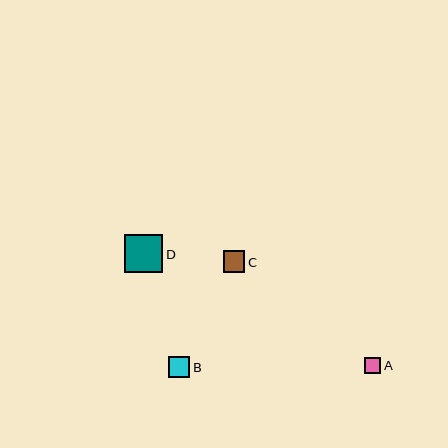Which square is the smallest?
Square A is the smallest with a size of approximately 17 pixels.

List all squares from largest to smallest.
From largest to smallest: D, C, B, A.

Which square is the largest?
Square D is the largest with a size of approximately 38 pixels.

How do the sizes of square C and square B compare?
Square C and square B are approximately the same size.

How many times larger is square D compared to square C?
Square D is approximately 1.8 times the size of square C.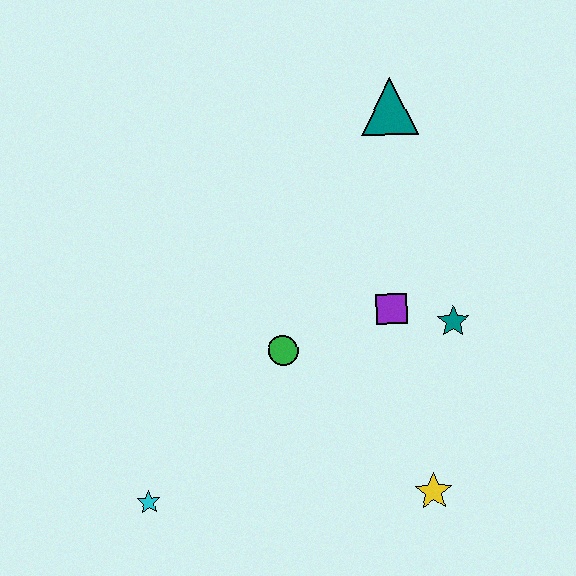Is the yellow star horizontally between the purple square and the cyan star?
No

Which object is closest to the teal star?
The purple square is closest to the teal star.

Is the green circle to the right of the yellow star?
No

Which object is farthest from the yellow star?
The teal triangle is farthest from the yellow star.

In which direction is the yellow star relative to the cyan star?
The yellow star is to the right of the cyan star.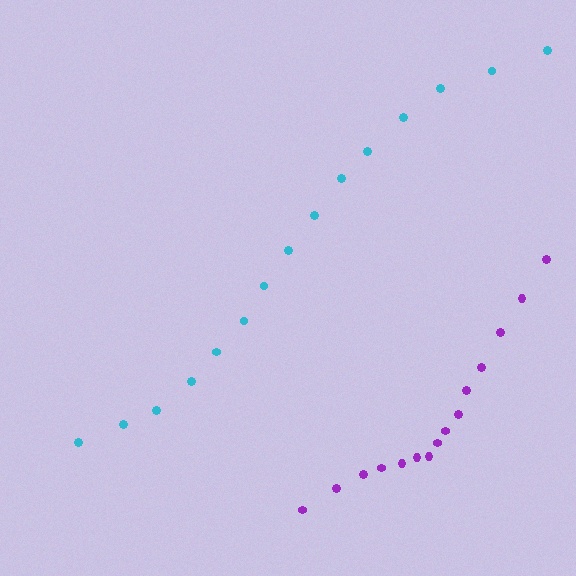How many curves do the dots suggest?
There are 2 distinct paths.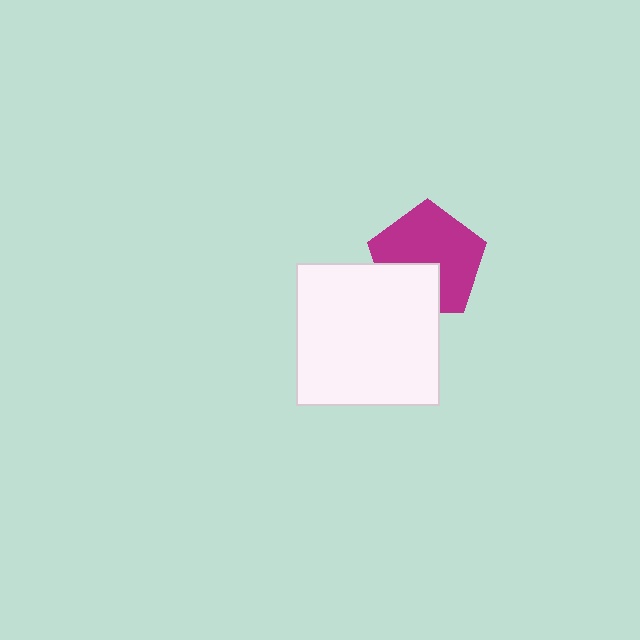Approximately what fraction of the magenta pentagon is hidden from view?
Roughly 30% of the magenta pentagon is hidden behind the white square.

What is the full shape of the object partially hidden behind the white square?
The partially hidden object is a magenta pentagon.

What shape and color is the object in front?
The object in front is a white square.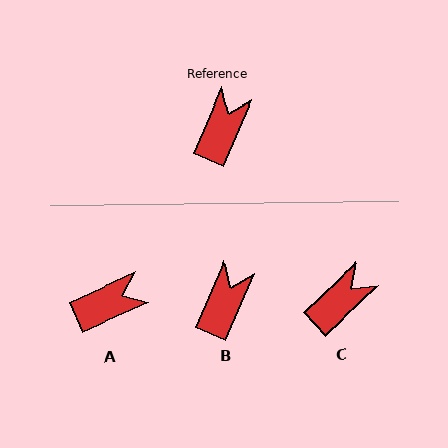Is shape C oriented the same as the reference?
No, it is off by about 23 degrees.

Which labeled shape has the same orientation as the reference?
B.